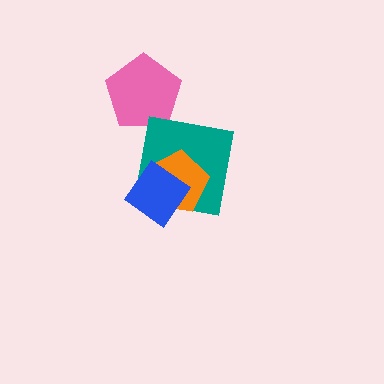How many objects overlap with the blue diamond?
2 objects overlap with the blue diamond.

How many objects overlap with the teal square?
2 objects overlap with the teal square.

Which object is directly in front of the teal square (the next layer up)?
The orange pentagon is directly in front of the teal square.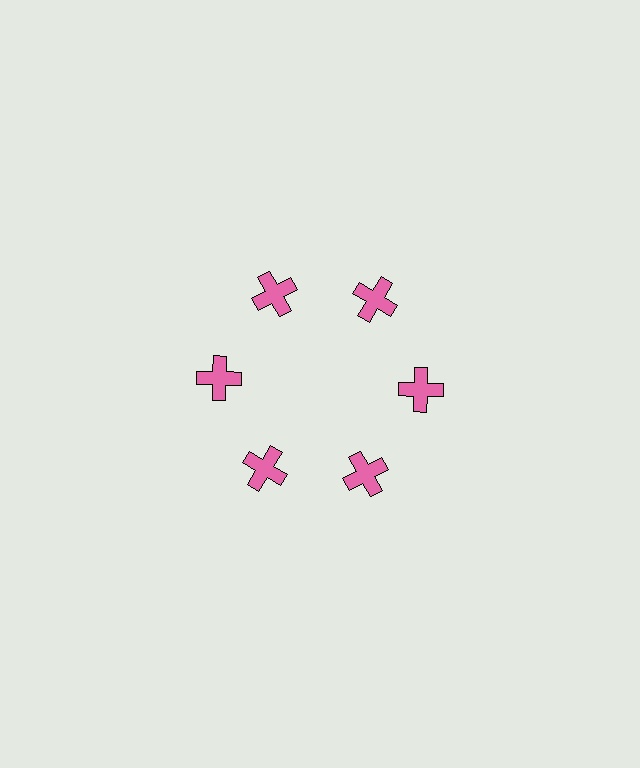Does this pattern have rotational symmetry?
Yes, this pattern has 6-fold rotational symmetry. It looks the same after rotating 60 degrees around the center.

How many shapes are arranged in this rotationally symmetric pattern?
There are 6 shapes, arranged in 6 groups of 1.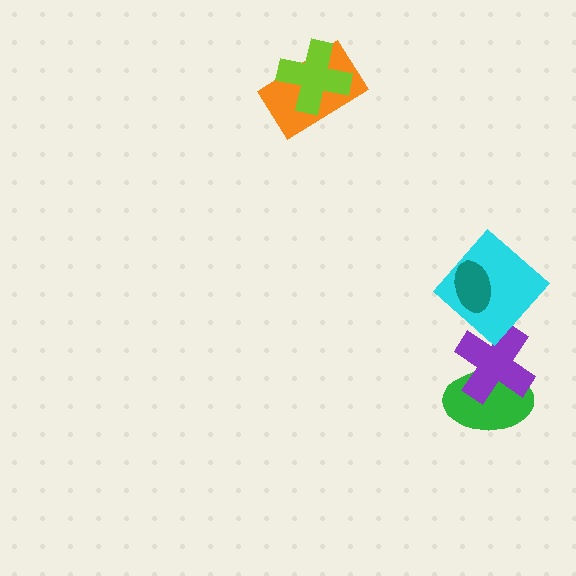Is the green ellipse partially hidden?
Yes, it is partially covered by another shape.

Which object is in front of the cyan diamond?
The teal ellipse is in front of the cyan diamond.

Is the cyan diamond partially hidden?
Yes, it is partially covered by another shape.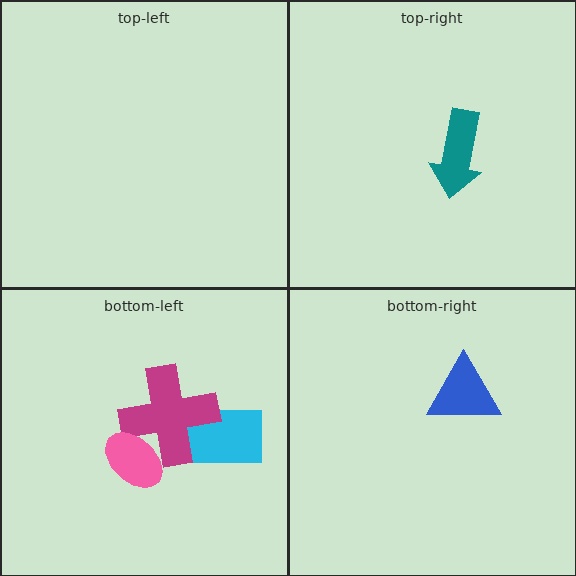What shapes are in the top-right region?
The teal arrow.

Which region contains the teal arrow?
The top-right region.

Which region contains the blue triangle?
The bottom-right region.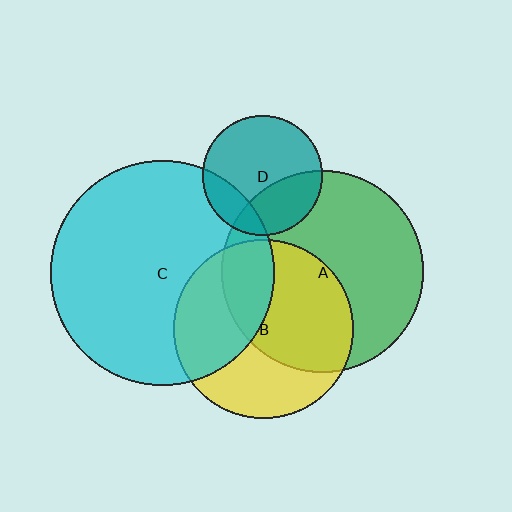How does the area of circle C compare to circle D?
Approximately 3.5 times.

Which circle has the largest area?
Circle C (cyan).